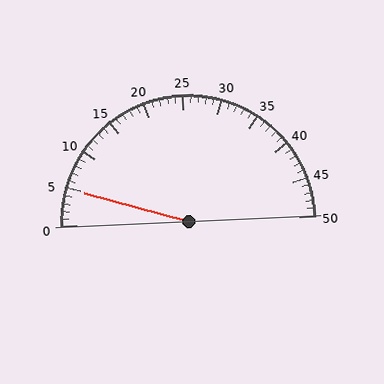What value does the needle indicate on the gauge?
The needle indicates approximately 5.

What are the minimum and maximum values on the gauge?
The gauge ranges from 0 to 50.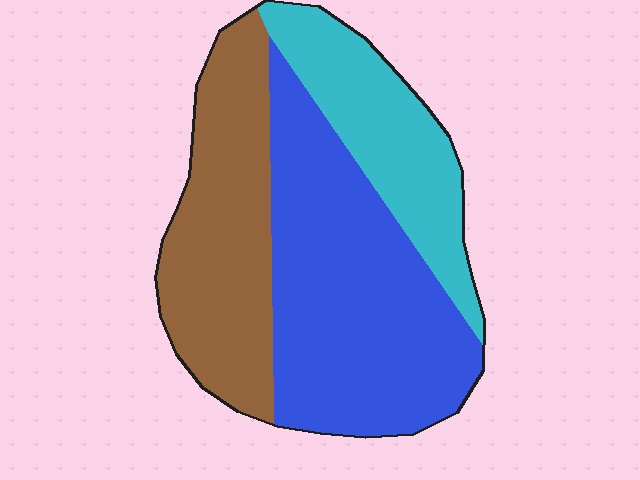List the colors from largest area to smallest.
From largest to smallest: blue, brown, cyan.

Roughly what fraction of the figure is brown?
Brown covers 31% of the figure.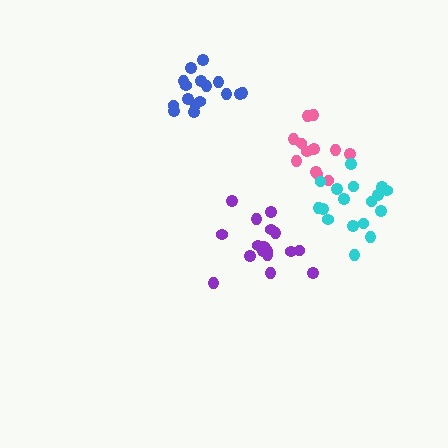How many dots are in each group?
Group 1: 12 dots, Group 2: 17 dots, Group 3: 17 dots, Group 4: 16 dots (62 total).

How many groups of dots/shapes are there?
There are 4 groups.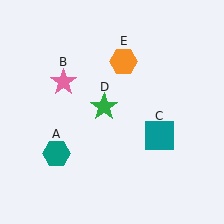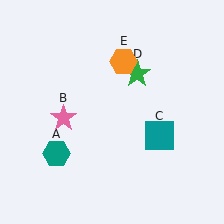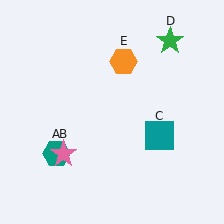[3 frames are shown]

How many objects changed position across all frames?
2 objects changed position: pink star (object B), green star (object D).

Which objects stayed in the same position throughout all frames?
Teal hexagon (object A) and teal square (object C) and orange hexagon (object E) remained stationary.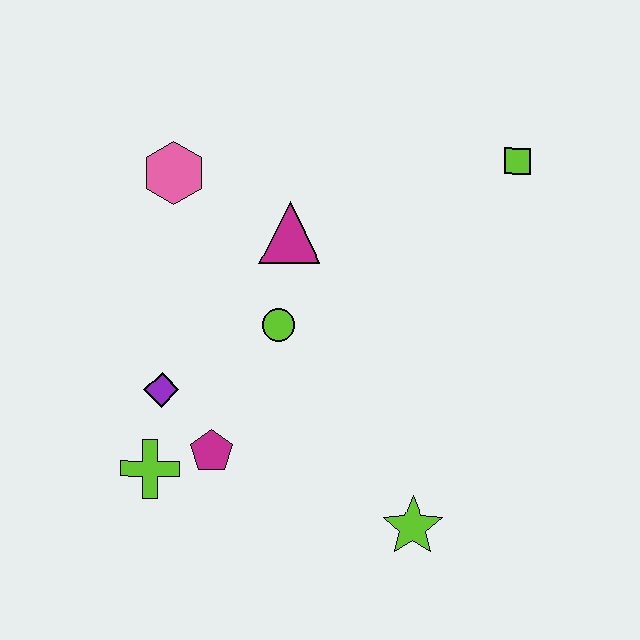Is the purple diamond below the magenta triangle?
Yes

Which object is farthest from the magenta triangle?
The lime star is farthest from the magenta triangle.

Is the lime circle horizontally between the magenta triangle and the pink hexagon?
Yes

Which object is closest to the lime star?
The magenta pentagon is closest to the lime star.